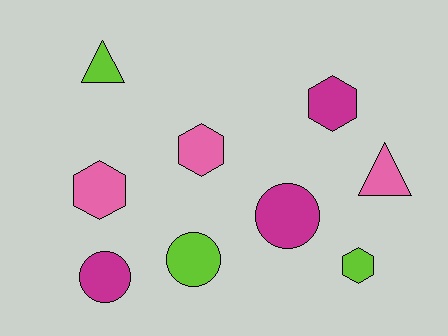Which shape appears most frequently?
Hexagon, with 4 objects.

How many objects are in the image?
There are 9 objects.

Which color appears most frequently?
Magenta, with 3 objects.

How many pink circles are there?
There are no pink circles.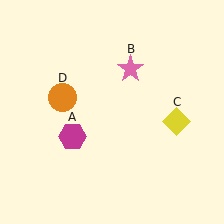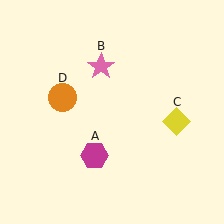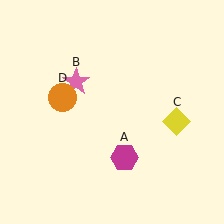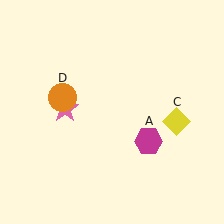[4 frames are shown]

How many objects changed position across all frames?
2 objects changed position: magenta hexagon (object A), pink star (object B).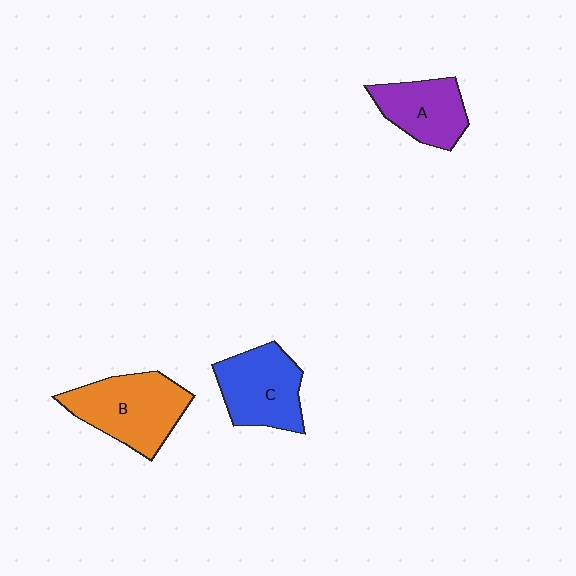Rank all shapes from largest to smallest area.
From largest to smallest: B (orange), C (blue), A (purple).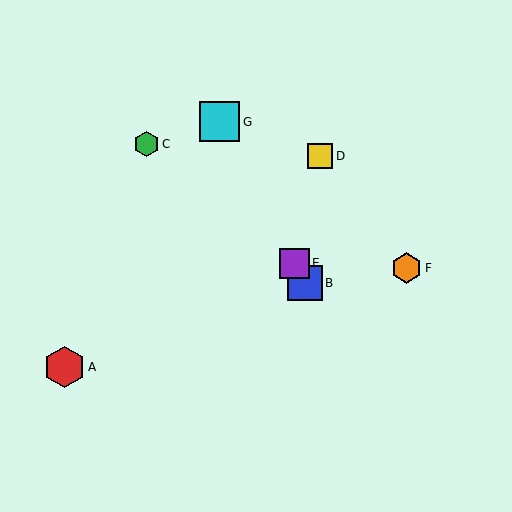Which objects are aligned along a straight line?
Objects B, E, G are aligned along a straight line.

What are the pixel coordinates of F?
Object F is at (406, 268).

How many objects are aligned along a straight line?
3 objects (B, E, G) are aligned along a straight line.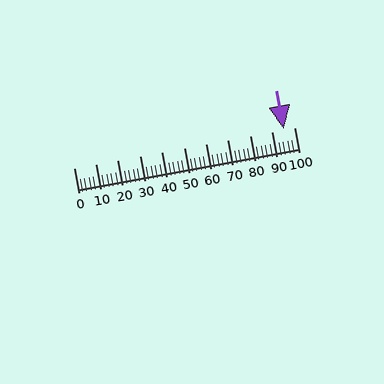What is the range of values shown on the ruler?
The ruler shows values from 0 to 100.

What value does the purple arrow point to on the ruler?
The purple arrow points to approximately 95.